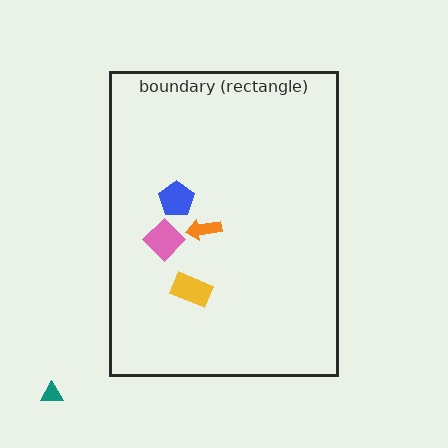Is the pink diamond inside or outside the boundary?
Inside.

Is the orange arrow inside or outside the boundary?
Inside.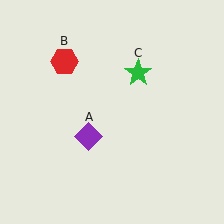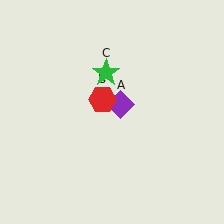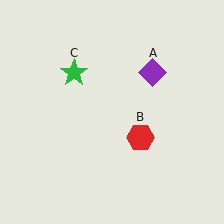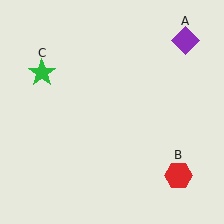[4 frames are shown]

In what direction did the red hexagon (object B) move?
The red hexagon (object B) moved down and to the right.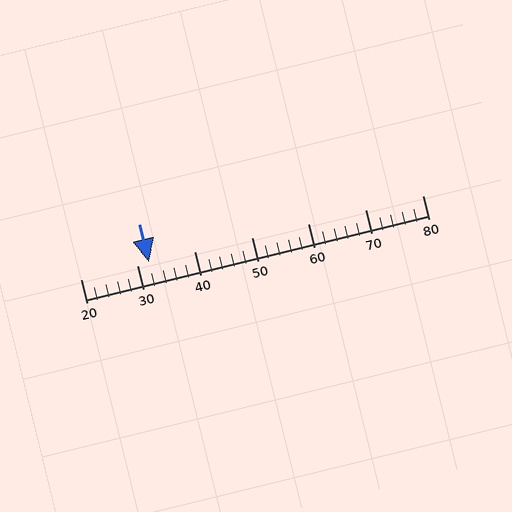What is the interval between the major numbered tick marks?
The major tick marks are spaced 10 units apart.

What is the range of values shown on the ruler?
The ruler shows values from 20 to 80.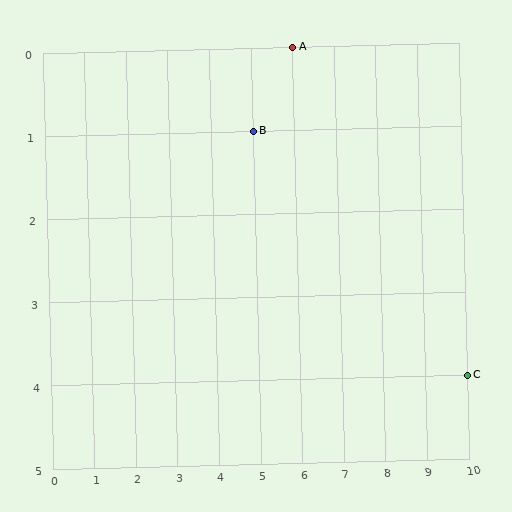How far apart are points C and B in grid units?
Points C and B are 5 columns and 3 rows apart (about 5.8 grid units diagonally).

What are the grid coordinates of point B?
Point B is at grid coordinates (5, 1).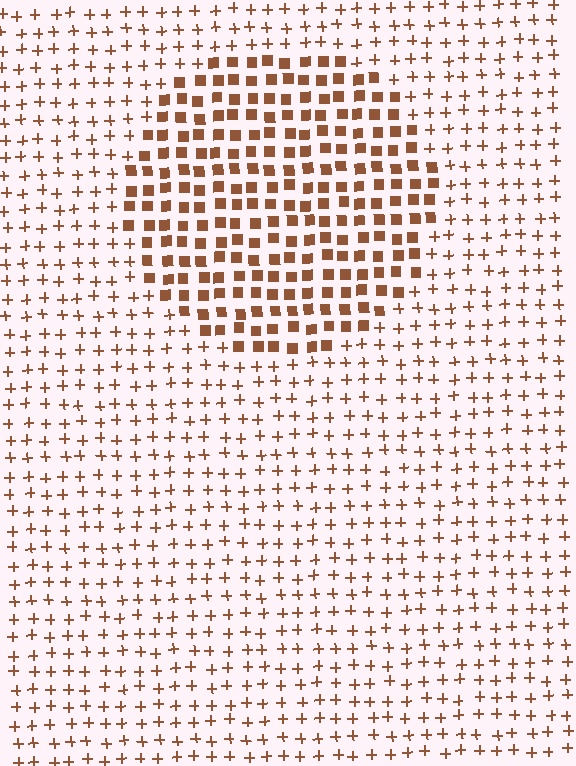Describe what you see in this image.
The image is filled with small brown elements arranged in a uniform grid. A circle-shaped region contains squares, while the surrounding area contains plus signs. The boundary is defined purely by the change in element shape.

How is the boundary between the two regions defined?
The boundary is defined by a change in element shape: squares inside vs. plus signs outside. All elements share the same color and spacing.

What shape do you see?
I see a circle.